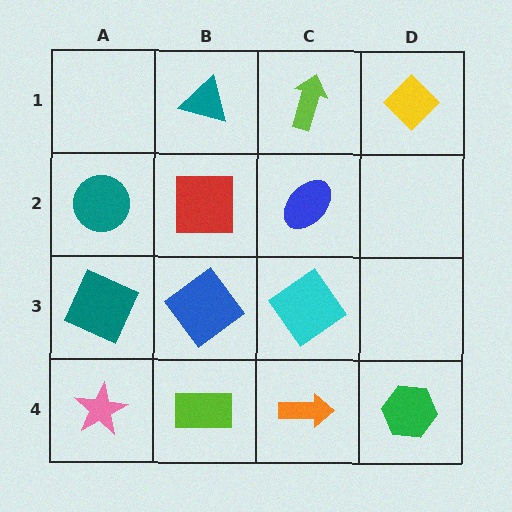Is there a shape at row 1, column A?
No, that cell is empty.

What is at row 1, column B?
A teal triangle.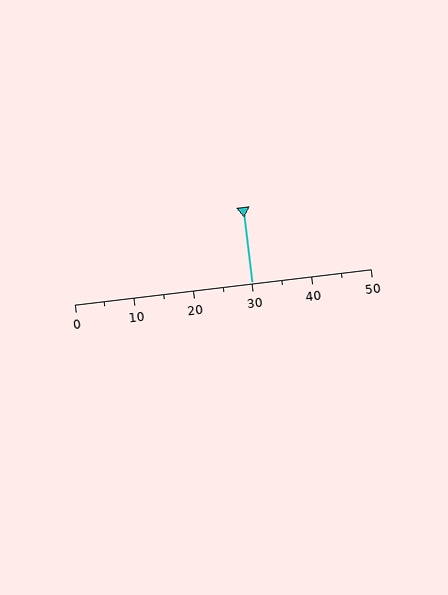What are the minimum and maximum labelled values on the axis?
The axis runs from 0 to 50.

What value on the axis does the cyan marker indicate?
The marker indicates approximately 30.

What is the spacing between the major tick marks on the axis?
The major ticks are spaced 10 apart.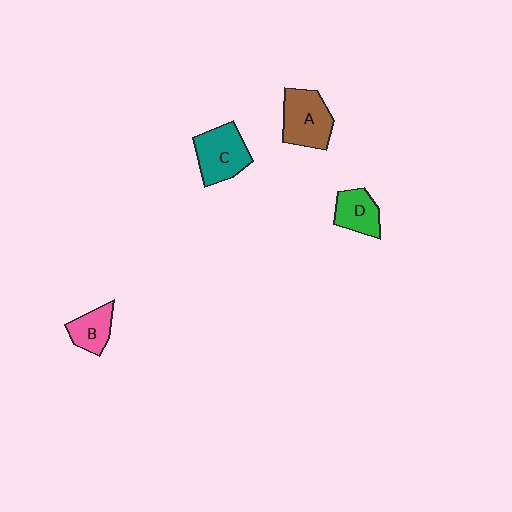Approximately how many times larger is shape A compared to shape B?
Approximately 1.6 times.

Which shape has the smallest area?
Shape B (pink).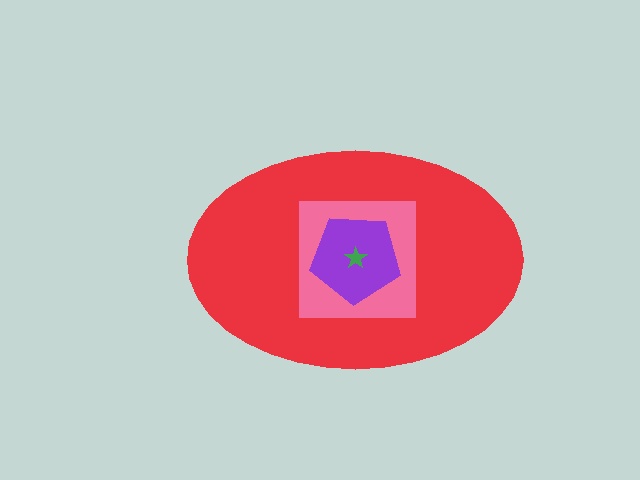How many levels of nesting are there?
4.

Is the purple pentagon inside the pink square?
Yes.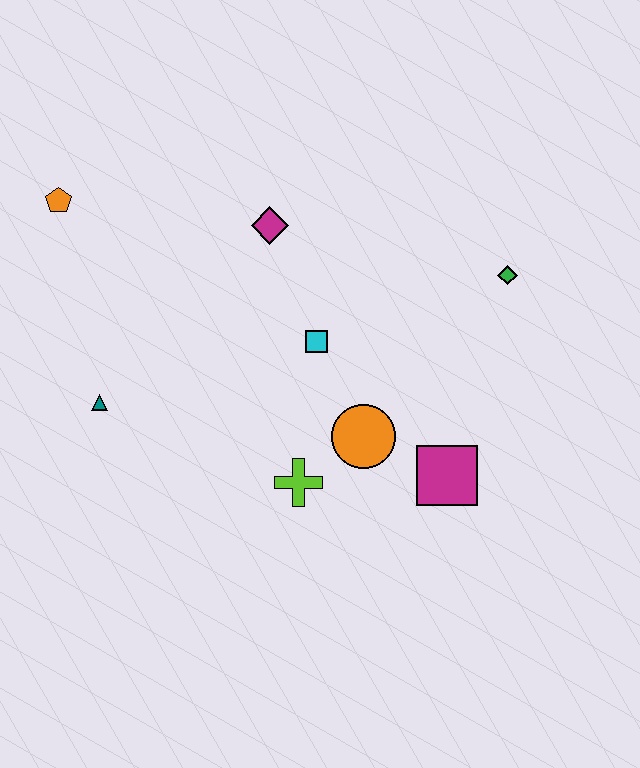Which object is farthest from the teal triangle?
The green diamond is farthest from the teal triangle.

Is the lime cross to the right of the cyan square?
No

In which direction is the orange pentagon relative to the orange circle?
The orange pentagon is to the left of the orange circle.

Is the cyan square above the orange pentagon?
No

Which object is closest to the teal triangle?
The orange pentagon is closest to the teal triangle.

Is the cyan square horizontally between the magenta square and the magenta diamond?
Yes